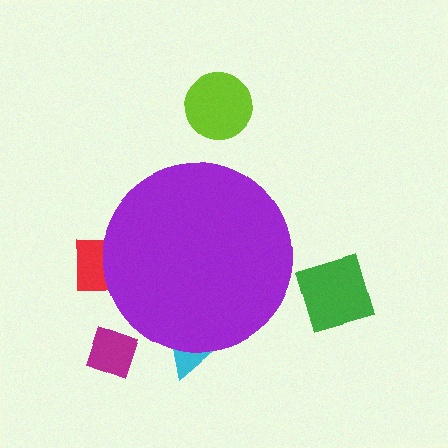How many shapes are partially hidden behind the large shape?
2 shapes are partially hidden.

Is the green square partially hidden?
No, the green square is fully visible.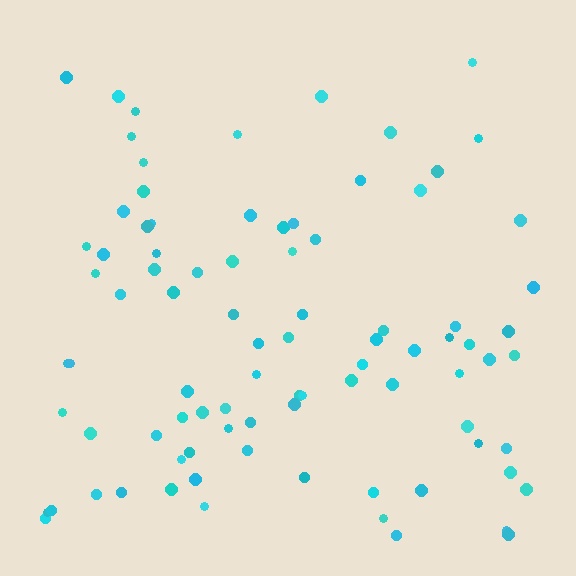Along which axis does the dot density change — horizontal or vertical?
Vertical.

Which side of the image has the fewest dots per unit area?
The top.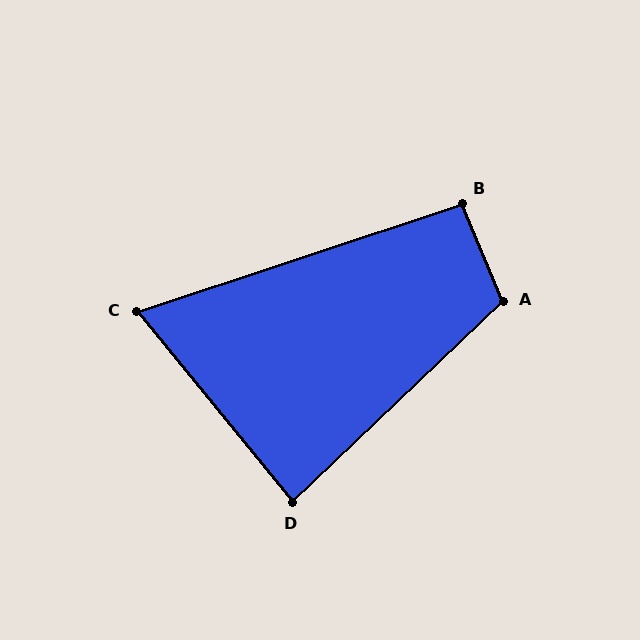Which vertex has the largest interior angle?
A, at approximately 111 degrees.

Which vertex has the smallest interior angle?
C, at approximately 69 degrees.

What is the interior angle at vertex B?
Approximately 94 degrees (approximately right).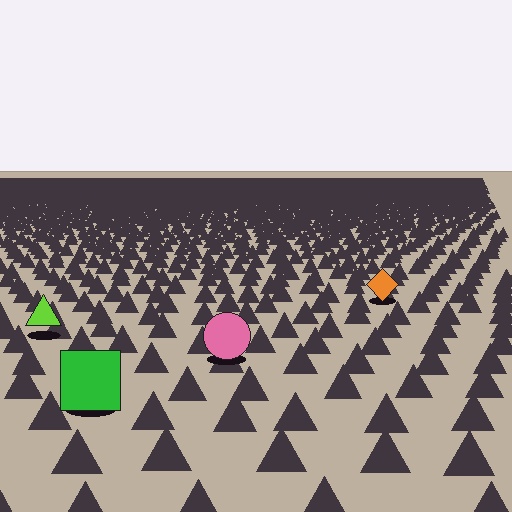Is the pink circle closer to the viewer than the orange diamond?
Yes. The pink circle is closer — you can tell from the texture gradient: the ground texture is coarser near it.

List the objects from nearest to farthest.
From nearest to farthest: the green square, the pink circle, the lime triangle, the orange diamond.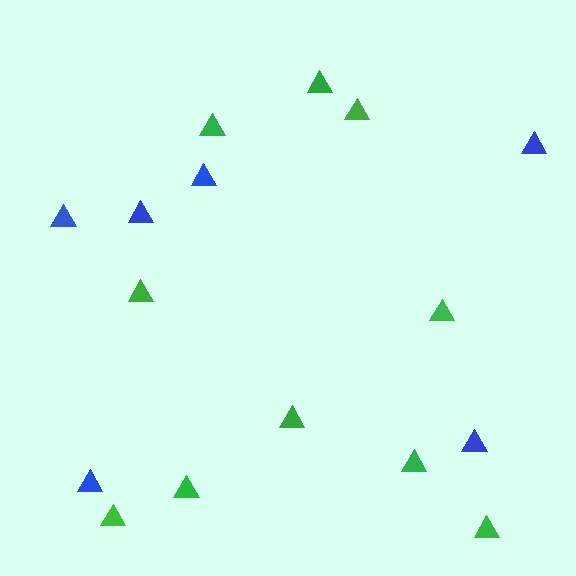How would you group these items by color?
There are 2 groups: one group of blue triangles (6) and one group of green triangles (10).